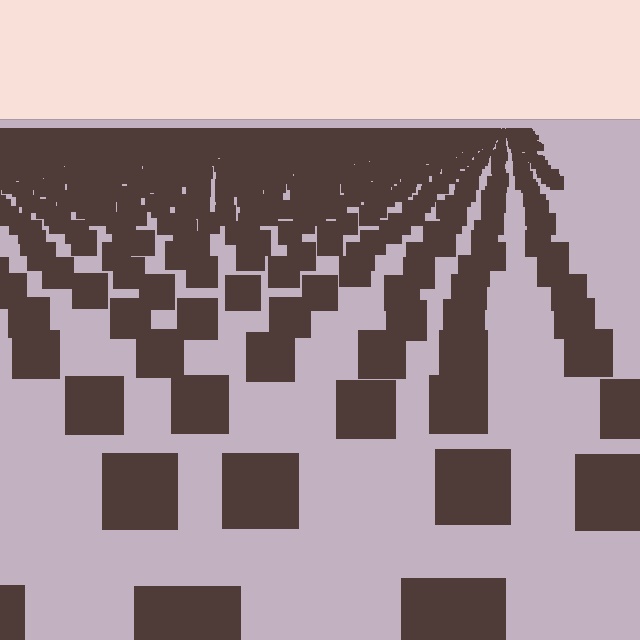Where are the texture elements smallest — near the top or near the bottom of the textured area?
Near the top.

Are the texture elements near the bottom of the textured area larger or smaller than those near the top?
Larger. Near the bottom, elements are closer to the viewer and appear at a bigger on-screen size.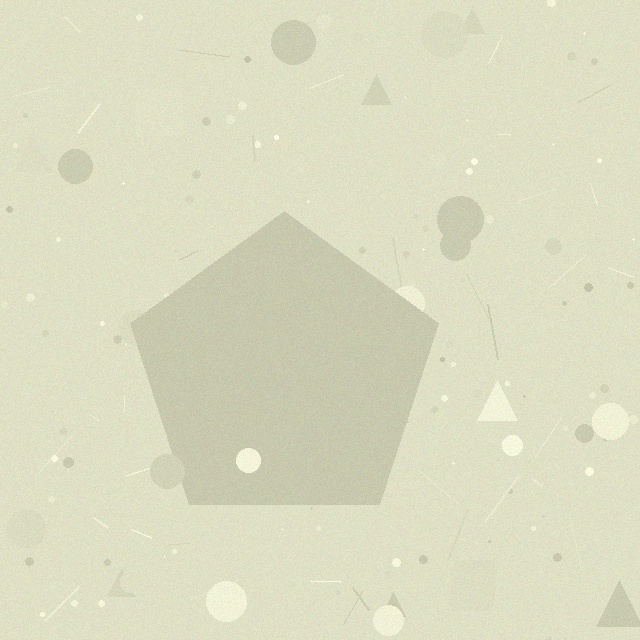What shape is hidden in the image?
A pentagon is hidden in the image.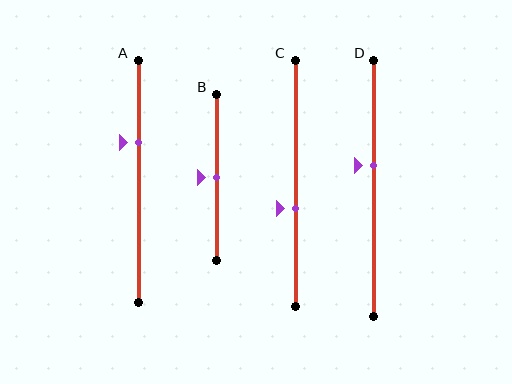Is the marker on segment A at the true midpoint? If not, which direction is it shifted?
No, the marker on segment A is shifted upward by about 16% of the segment length.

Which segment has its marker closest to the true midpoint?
Segment B has its marker closest to the true midpoint.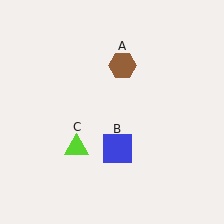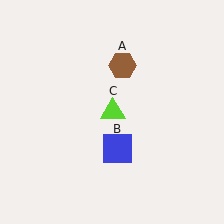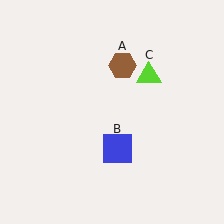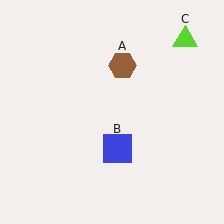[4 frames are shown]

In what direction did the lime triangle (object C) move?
The lime triangle (object C) moved up and to the right.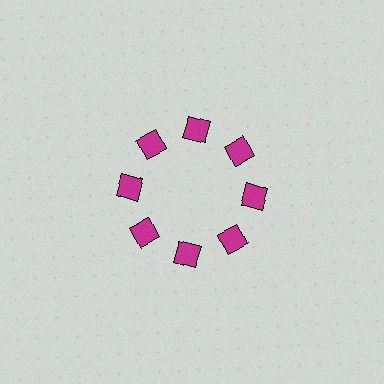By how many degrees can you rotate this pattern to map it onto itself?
The pattern maps onto itself every 45 degrees of rotation.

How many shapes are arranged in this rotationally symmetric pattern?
There are 8 shapes, arranged in 8 groups of 1.